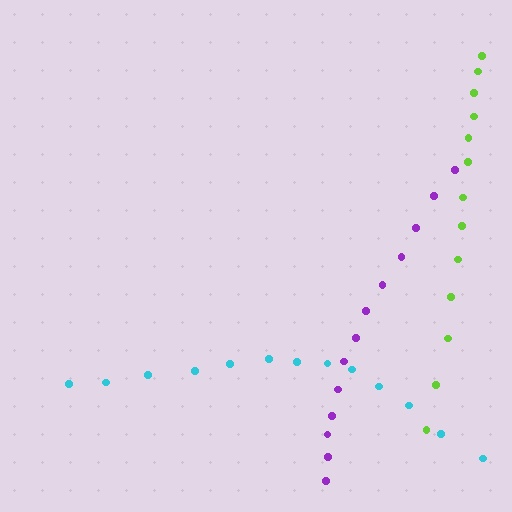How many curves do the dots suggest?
There are 3 distinct paths.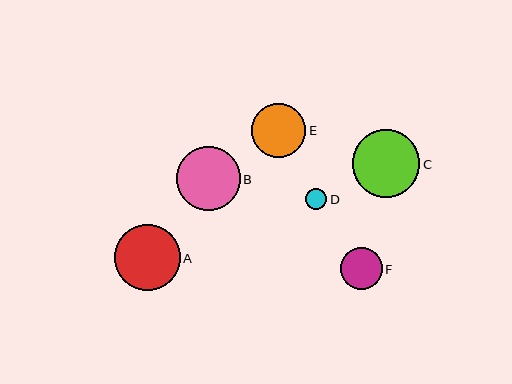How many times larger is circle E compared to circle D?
Circle E is approximately 2.6 times the size of circle D.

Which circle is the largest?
Circle C is the largest with a size of approximately 68 pixels.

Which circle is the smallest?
Circle D is the smallest with a size of approximately 21 pixels.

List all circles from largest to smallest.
From largest to smallest: C, A, B, E, F, D.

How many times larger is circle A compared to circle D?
Circle A is approximately 3.1 times the size of circle D.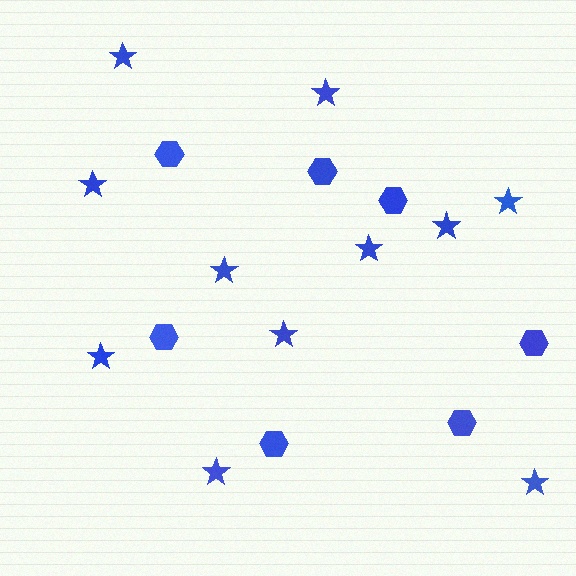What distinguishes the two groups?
There are 2 groups: one group of hexagons (7) and one group of stars (11).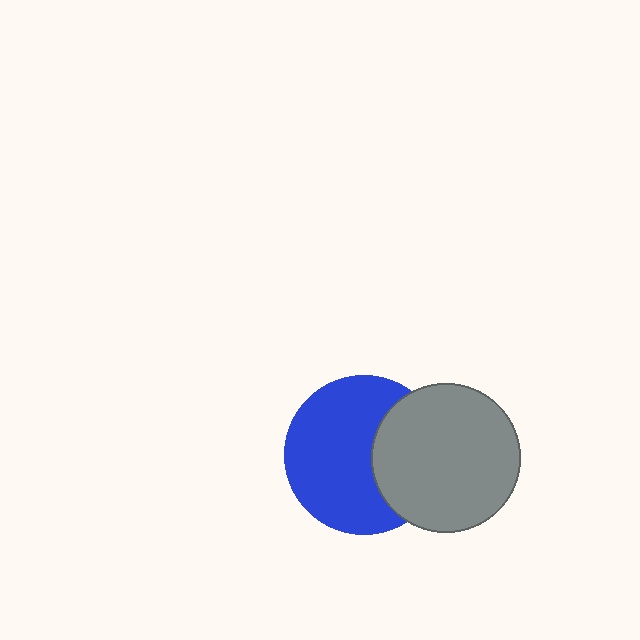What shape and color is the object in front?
The object in front is a gray circle.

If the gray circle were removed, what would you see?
You would see the complete blue circle.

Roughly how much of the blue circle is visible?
Most of it is visible (roughly 66%).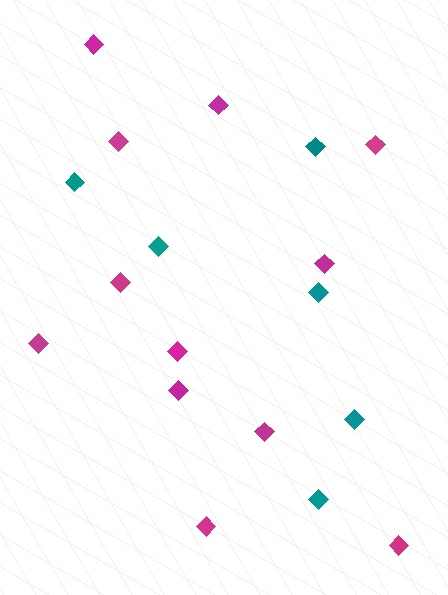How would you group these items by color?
There are 2 groups: one group of magenta diamonds (12) and one group of teal diamonds (6).